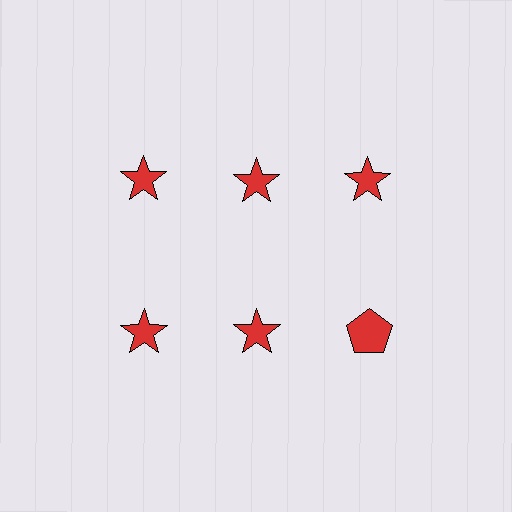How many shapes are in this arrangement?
There are 6 shapes arranged in a grid pattern.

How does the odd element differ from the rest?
It has a different shape: pentagon instead of star.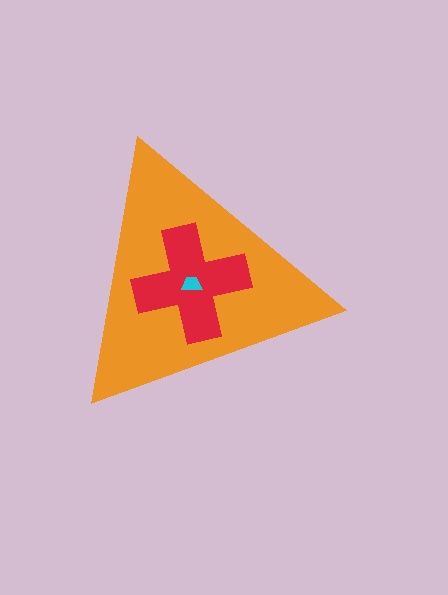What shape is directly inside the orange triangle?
The red cross.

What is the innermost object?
The cyan trapezoid.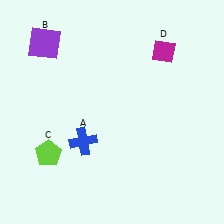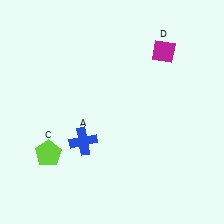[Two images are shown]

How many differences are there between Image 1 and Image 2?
There is 1 difference between the two images.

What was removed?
The purple square (B) was removed in Image 2.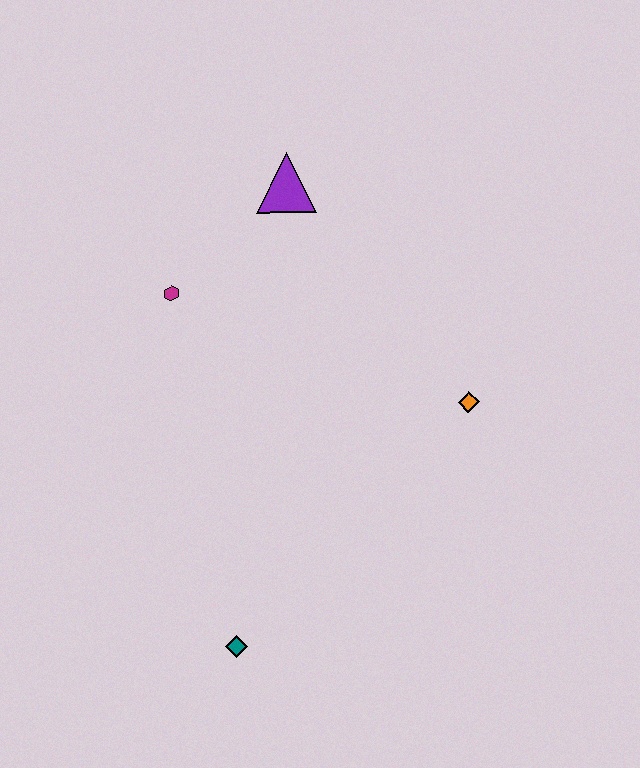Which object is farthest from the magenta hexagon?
The teal diamond is farthest from the magenta hexagon.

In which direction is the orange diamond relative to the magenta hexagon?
The orange diamond is to the right of the magenta hexagon.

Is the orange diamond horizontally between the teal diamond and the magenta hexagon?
No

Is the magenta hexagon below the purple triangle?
Yes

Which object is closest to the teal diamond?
The orange diamond is closest to the teal diamond.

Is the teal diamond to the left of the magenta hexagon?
No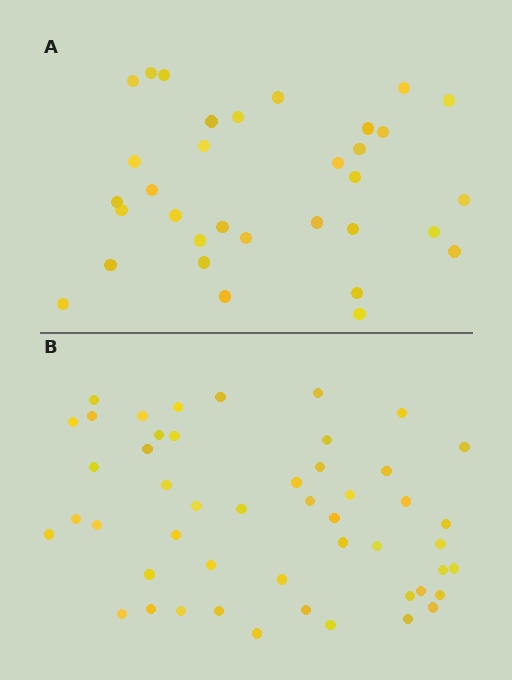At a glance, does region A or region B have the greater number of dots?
Region B (the bottom region) has more dots.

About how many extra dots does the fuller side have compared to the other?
Region B has approximately 15 more dots than region A.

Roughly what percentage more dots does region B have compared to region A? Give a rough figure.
About 50% more.